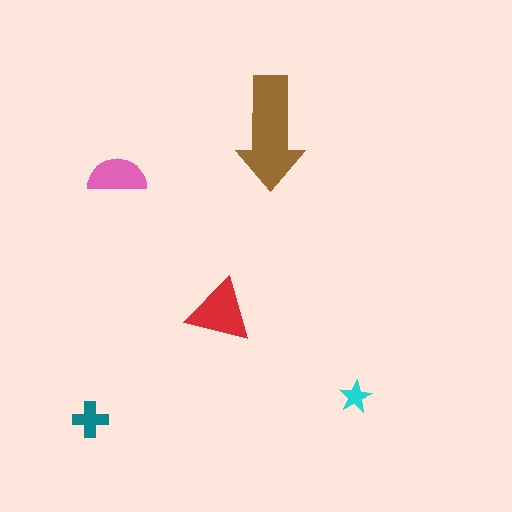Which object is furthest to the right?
The cyan star is rightmost.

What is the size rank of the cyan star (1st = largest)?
5th.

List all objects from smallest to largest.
The cyan star, the teal cross, the pink semicircle, the red triangle, the brown arrow.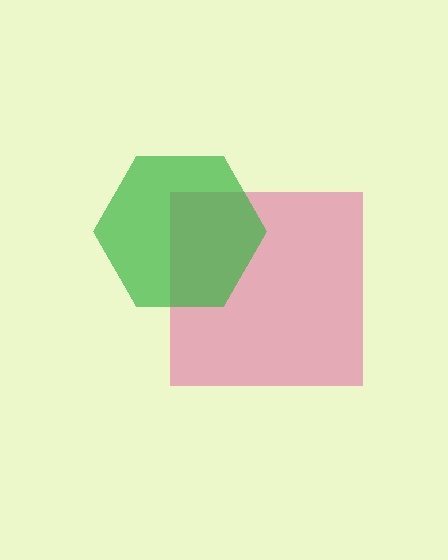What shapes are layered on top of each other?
The layered shapes are: a pink square, a green hexagon.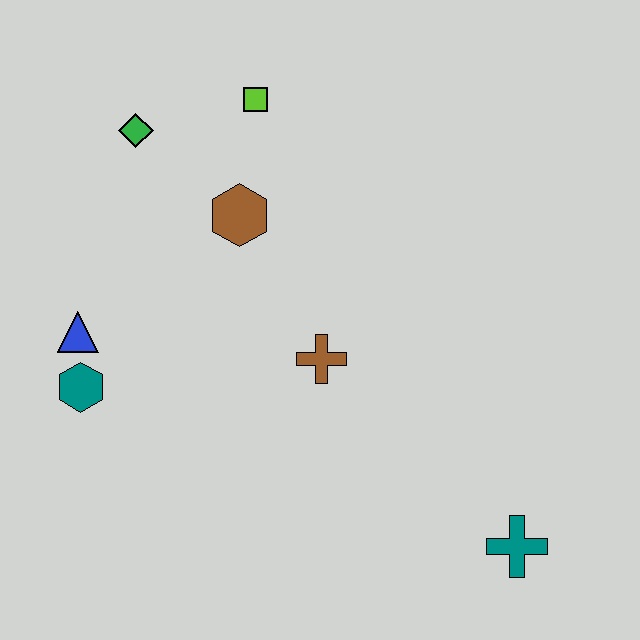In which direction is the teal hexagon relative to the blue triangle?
The teal hexagon is below the blue triangle.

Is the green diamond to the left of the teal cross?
Yes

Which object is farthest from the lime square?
The teal cross is farthest from the lime square.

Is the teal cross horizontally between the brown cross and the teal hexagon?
No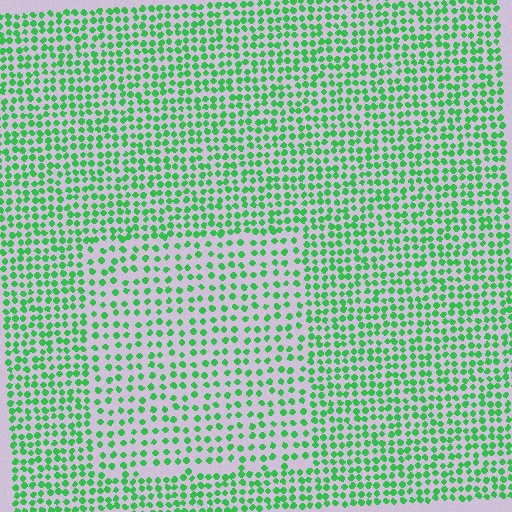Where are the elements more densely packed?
The elements are more densely packed outside the rectangle boundary.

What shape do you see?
I see a rectangle.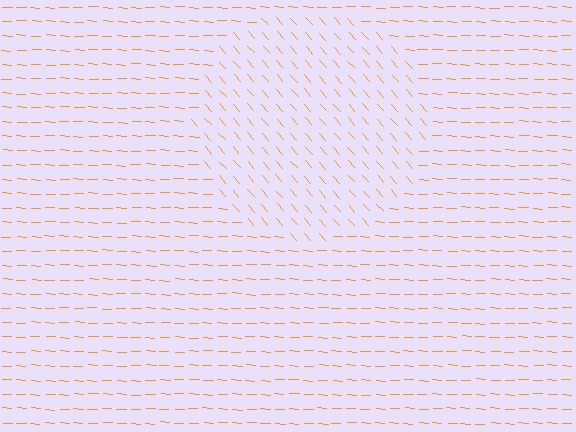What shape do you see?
I see a circle.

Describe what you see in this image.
The image is filled with small orange line segments. A circle region in the image has lines oriented differently from the surrounding lines, creating a visible texture boundary.